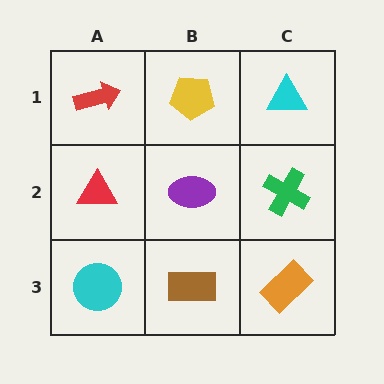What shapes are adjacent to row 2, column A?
A red arrow (row 1, column A), a cyan circle (row 3, column A), a purple ellipse (row 2, column B).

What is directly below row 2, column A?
A cyan circle.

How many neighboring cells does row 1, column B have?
3.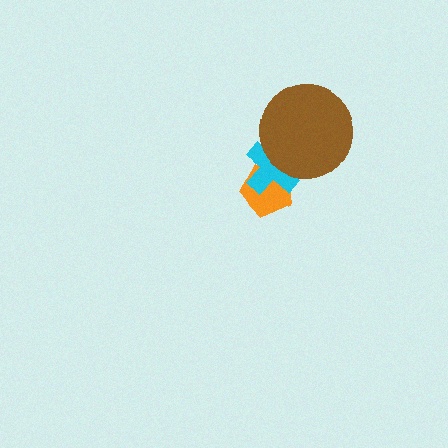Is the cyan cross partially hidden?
Yes, it is partially covered by another shape.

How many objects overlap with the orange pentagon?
1 object overlaps with the orange pentagon.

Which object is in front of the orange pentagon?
The cyan cross is in front of the orange pentagon.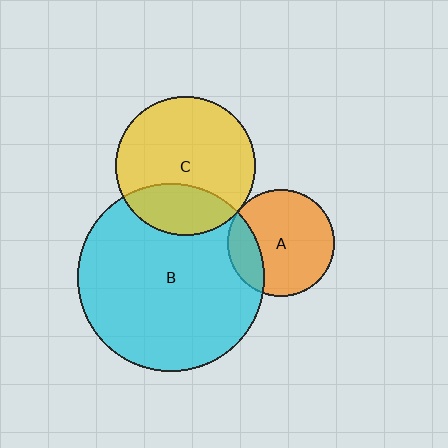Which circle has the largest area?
Circle B (cyan).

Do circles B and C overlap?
Yes.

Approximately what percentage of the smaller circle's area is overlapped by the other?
Approximately 25%.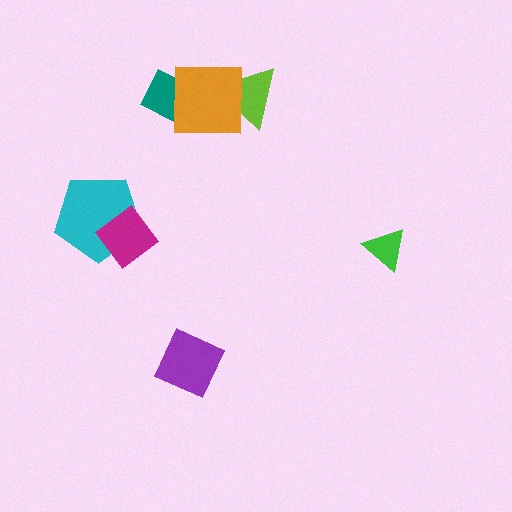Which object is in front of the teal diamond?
The orange square is in front of the teal diamond.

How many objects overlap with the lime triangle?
1 object overlaps with the lime triangle.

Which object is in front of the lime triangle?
The orange square is in front of the lime triangle.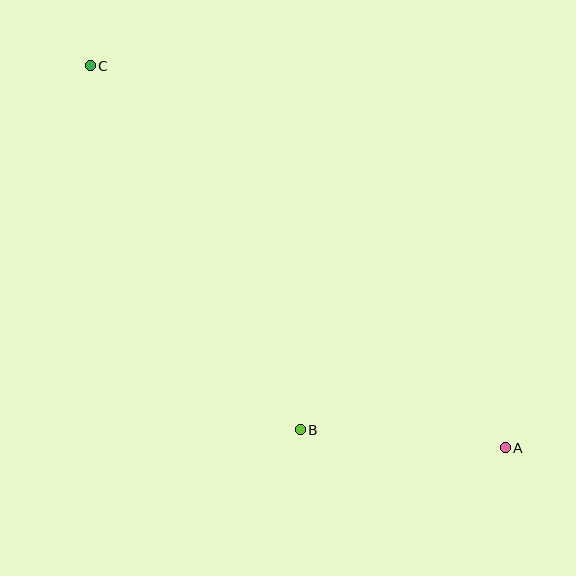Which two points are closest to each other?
Points A and B are closest to each other.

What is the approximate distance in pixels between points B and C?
The distance between B and C is approximately 420 pixels.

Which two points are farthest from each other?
Points A and C are farthest from each other.